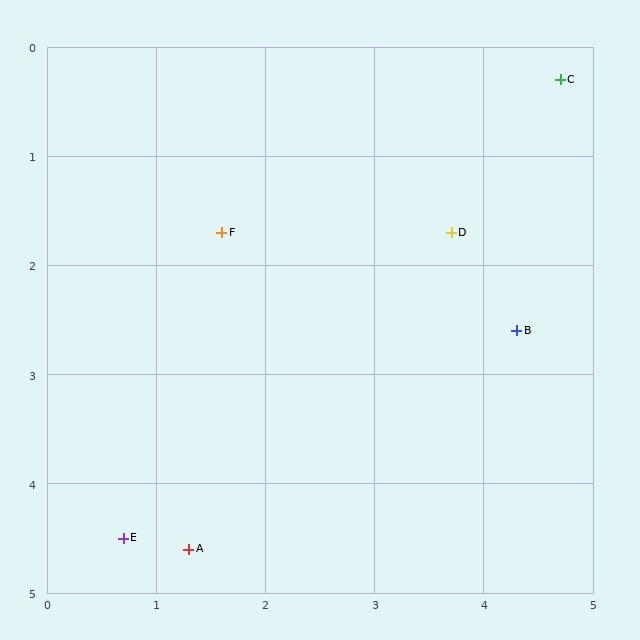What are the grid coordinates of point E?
Point E is at approximately (0.7, 4.5).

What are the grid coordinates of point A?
Point A is at approximately (1.3, 4.6).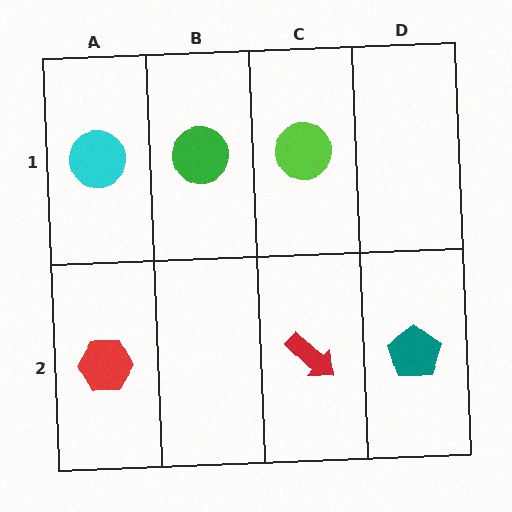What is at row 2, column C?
A red arrow.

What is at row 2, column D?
A teal pentagon.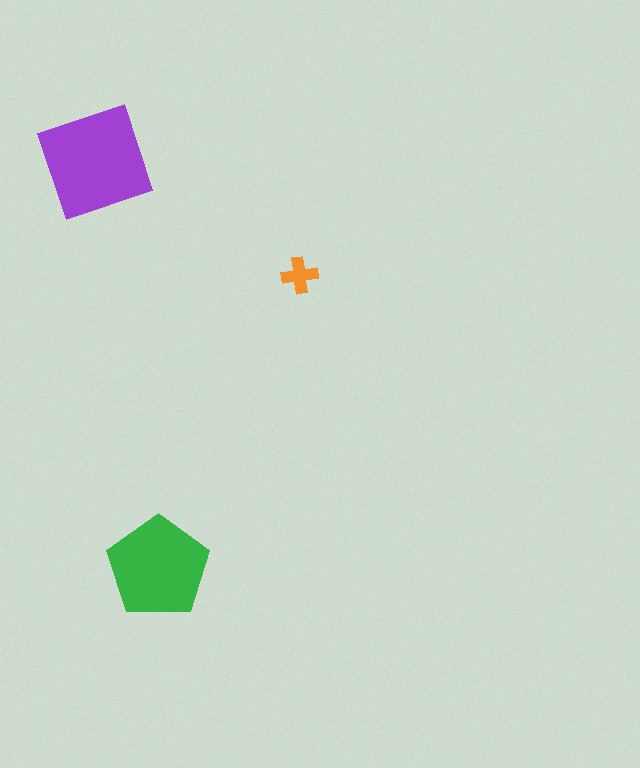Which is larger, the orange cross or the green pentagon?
The green pentagon.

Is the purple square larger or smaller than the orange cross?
Larger.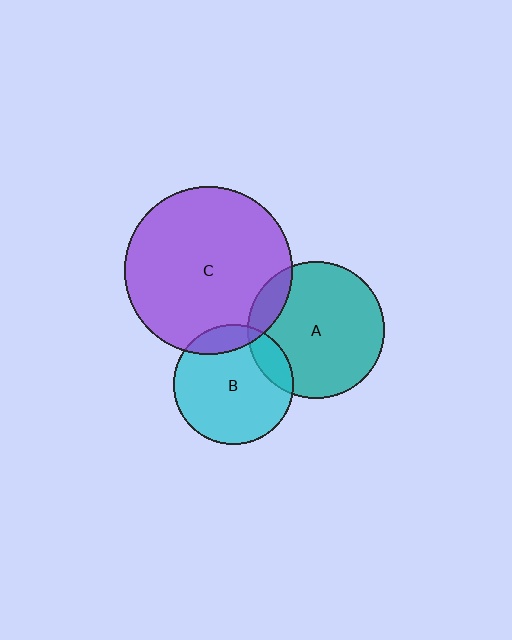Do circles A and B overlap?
Yes.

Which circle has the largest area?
Circle C (purple).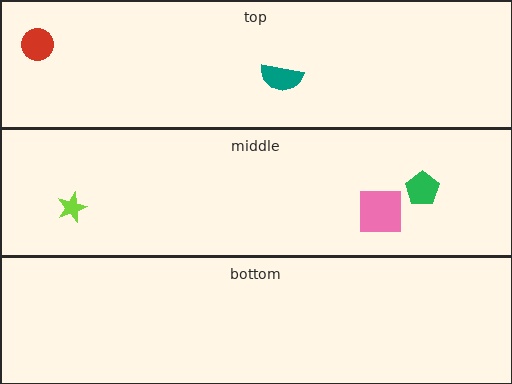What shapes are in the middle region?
The pink square, the lime star, the green pentagon.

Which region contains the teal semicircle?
The top region.